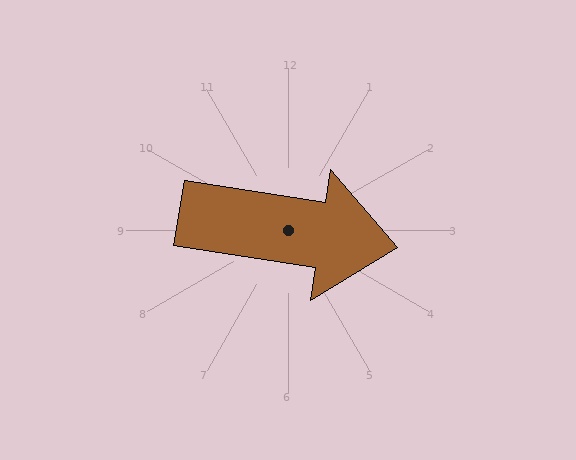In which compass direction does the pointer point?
East.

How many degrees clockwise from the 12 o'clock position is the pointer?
Approximately 99 degrees.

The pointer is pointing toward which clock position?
Roughly 3 o'clock.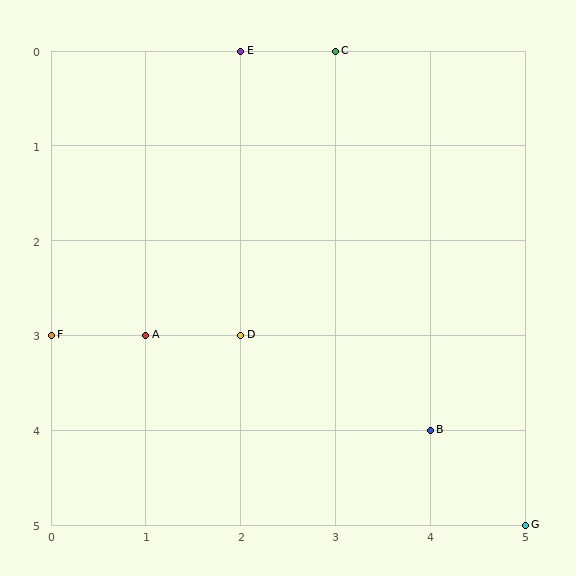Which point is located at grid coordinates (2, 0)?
Point E is at (2, 0).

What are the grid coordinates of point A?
Point A is at grid coordinates (1, 3).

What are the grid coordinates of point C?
Point C is at grid coordinates (3, 0).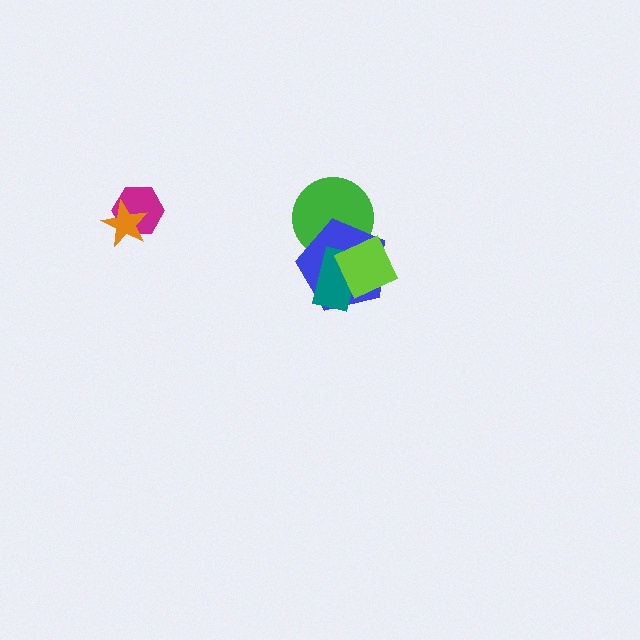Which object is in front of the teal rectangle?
The lime diamond is in front of the teal rectangle.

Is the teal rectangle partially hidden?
Yes, it is partially covered by another shape.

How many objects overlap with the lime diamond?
3 objects overlap with the lime diamond.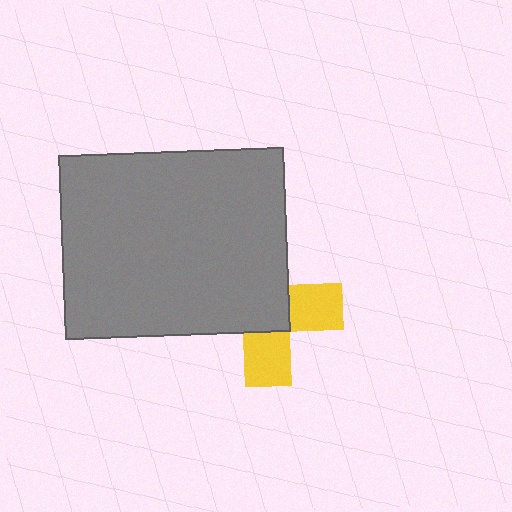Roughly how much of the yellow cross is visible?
A small part of it is visible (roughly 41%).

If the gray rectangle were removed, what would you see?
You would see the complete yellow cross.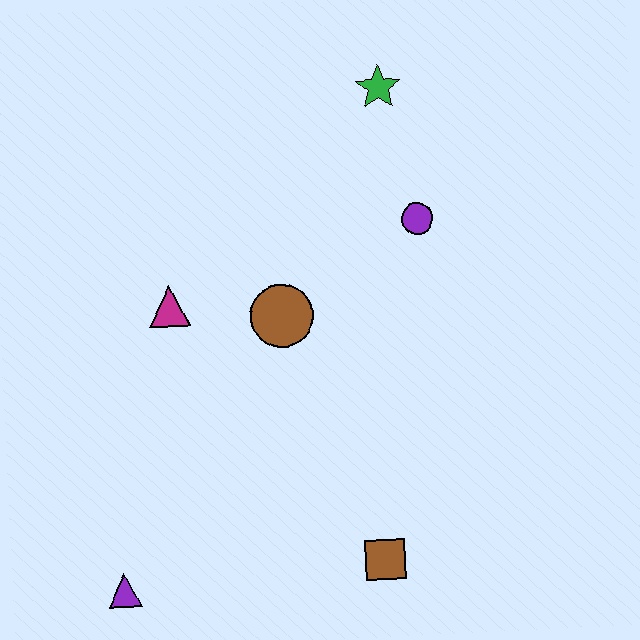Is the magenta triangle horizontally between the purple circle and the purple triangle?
Yes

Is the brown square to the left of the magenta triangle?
No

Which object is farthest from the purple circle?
The purple triangle is farthest from the purple circle.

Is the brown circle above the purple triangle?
Yes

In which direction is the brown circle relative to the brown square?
The brown circle is above the brown square.